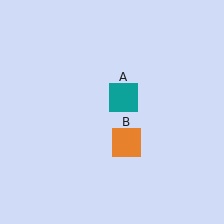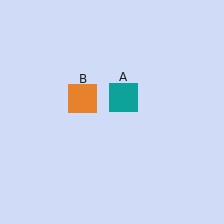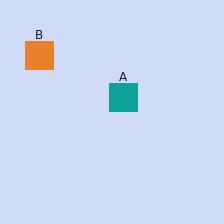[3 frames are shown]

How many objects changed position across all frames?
1 object changed position: orange square (object B).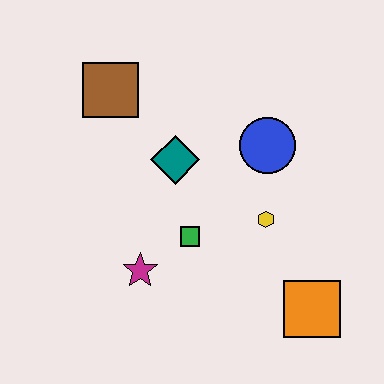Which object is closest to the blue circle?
The yellow hexagon is closest to the blue circle.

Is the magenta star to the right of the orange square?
No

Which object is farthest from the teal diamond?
The orange square is farthest from the teal diamond.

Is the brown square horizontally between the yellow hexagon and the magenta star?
No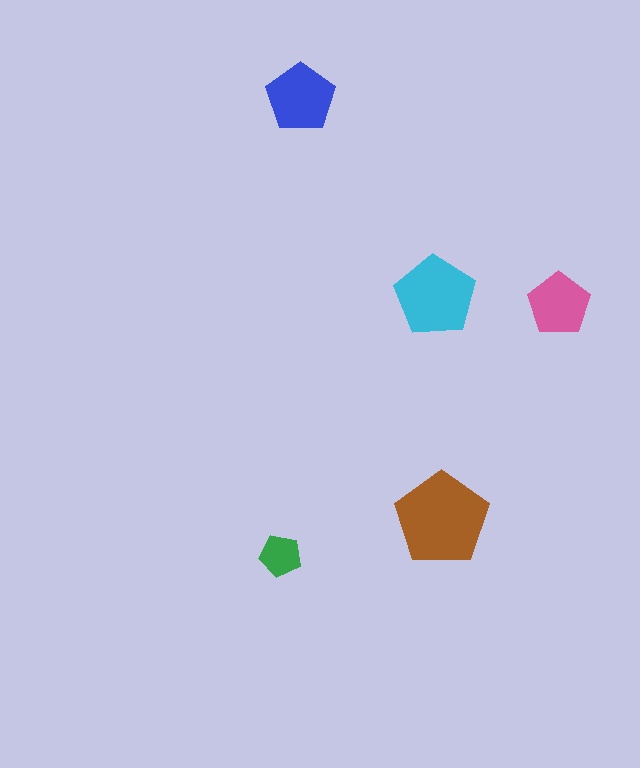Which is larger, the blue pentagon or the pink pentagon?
The blue one.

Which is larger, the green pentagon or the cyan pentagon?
The cyan one.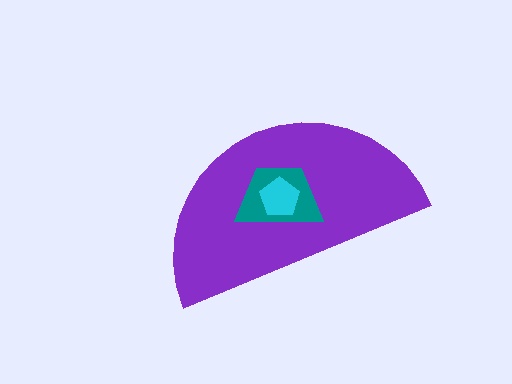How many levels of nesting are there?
3.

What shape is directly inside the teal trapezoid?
The cyan pentagon.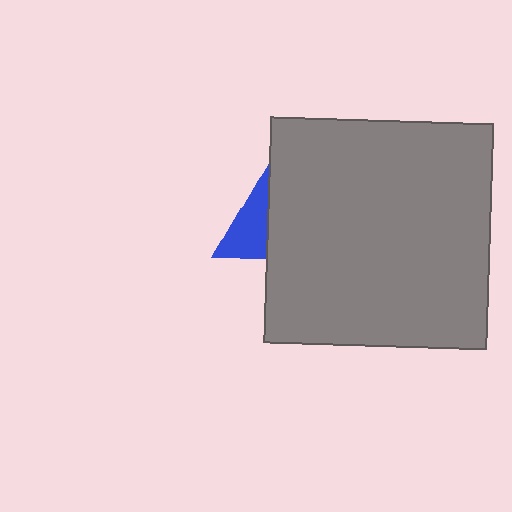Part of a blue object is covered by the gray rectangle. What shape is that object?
It is a triangle.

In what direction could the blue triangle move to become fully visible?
The blue triangle could move left. That would shift it out from behind the gray rectangle entirely.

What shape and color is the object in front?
The object in front is a gray rectangle.